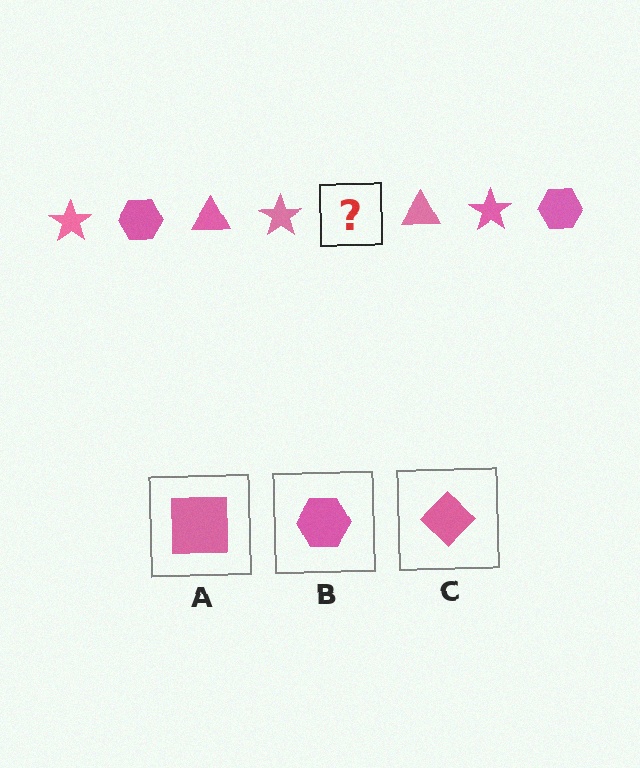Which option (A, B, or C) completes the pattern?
B.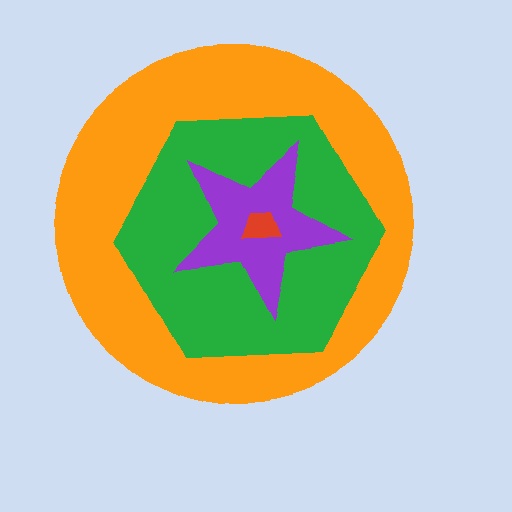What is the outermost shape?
The orange circle.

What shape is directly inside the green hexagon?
The purple star.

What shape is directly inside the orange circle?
The green hexagon.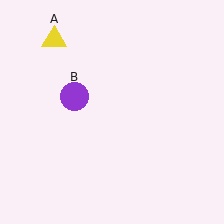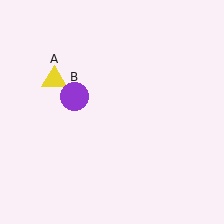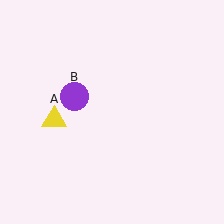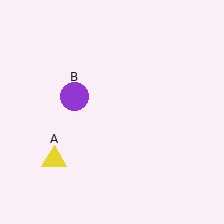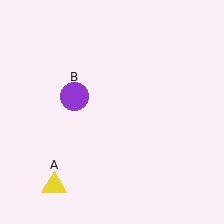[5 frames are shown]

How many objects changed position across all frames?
1 object changed position: yellow triangle (object A).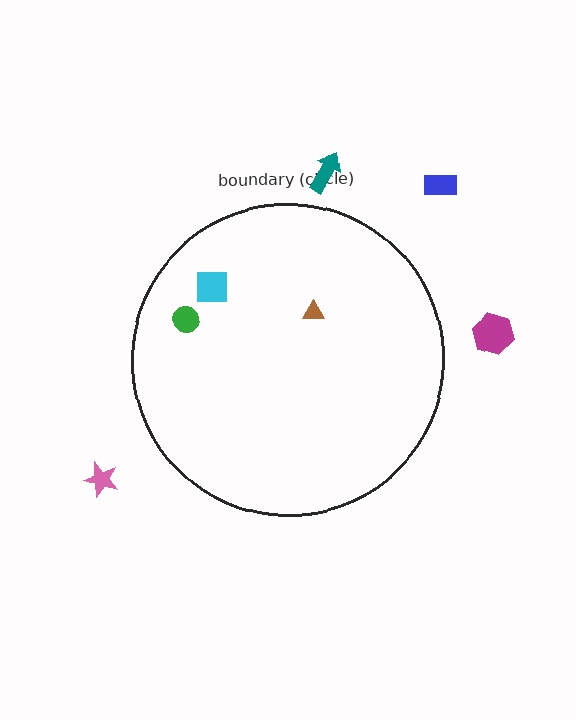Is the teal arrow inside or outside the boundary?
Outside.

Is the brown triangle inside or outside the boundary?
Inside.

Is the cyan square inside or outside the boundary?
Inside.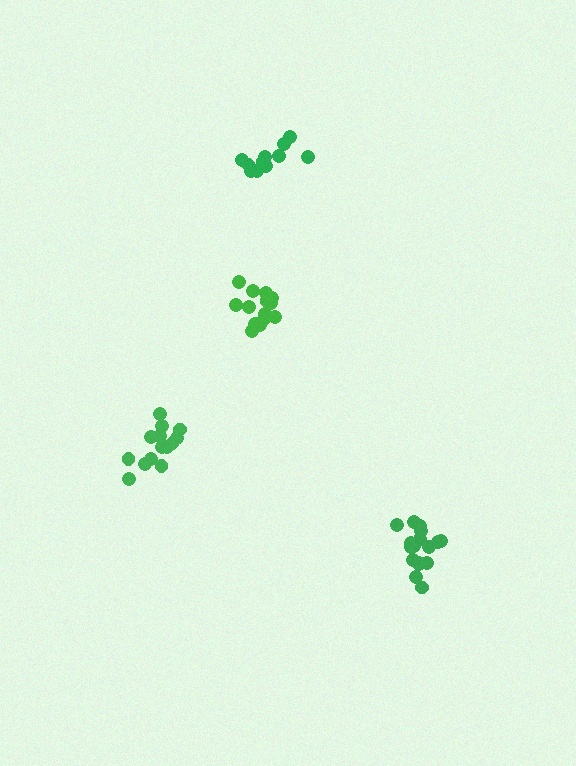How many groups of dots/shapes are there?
There are 4 groups.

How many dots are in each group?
Group 1: 14 dots, Group 2: 11 dots, Group 3: 14 dots, Group 4: 17 dots (56 total).